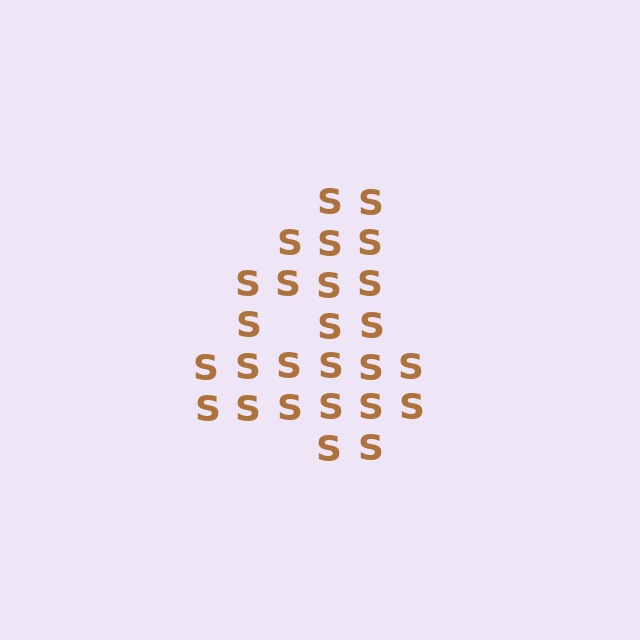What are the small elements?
The small elements are letter S's.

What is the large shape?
The large shape is the digit 4.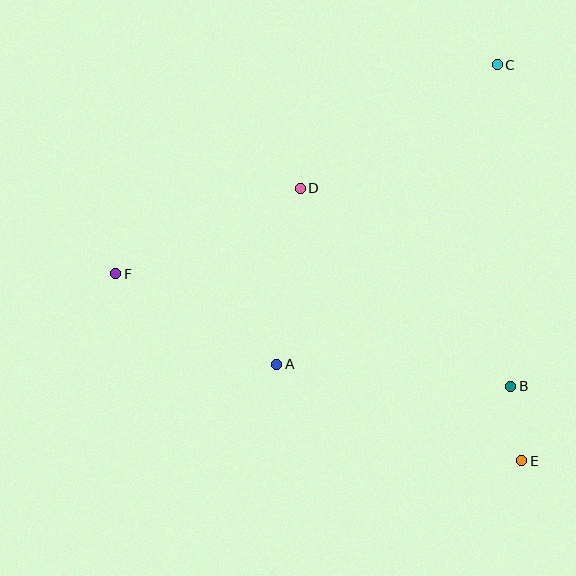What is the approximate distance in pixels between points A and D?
The distance between A and D is approximately 178 pixels.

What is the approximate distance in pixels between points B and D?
The distance between B and D is approximately 289 pixels.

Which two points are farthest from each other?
Points E and F are farthest from each other.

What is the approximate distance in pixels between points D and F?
The distance between D and F is approximately 203 pixels.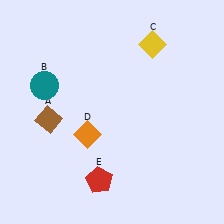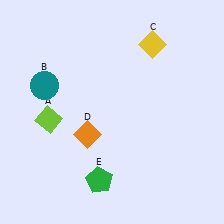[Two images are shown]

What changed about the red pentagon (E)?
In Image 1, E is red. In Image 2, it changed to green.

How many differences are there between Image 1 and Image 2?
There are 2 differences between the two images.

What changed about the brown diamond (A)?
In Image 1, A is brown. In Image 2, it changed to lime.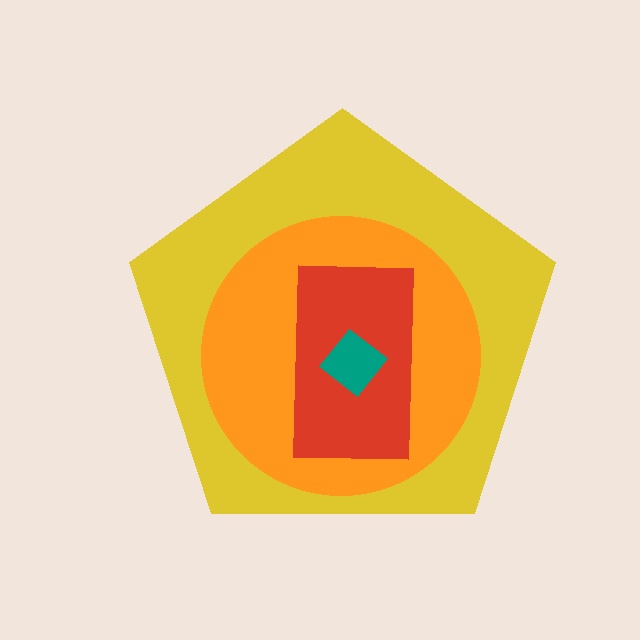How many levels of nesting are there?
4.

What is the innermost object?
The teal diamond.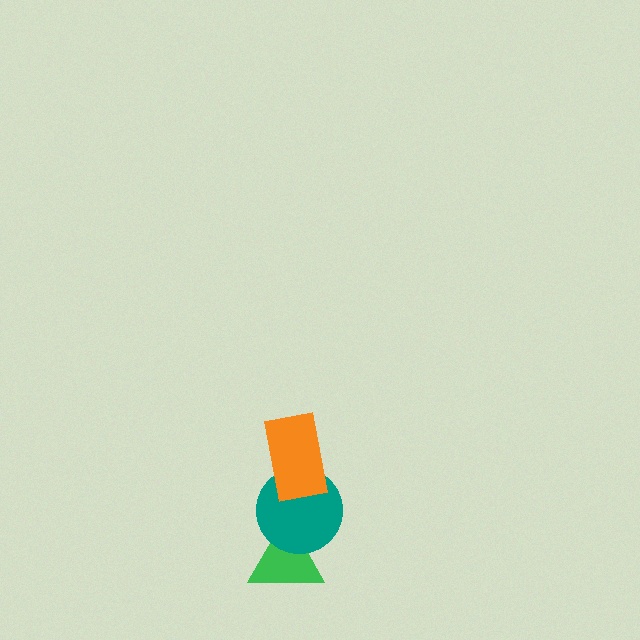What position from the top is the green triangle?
The green triangle is 3rd from the top.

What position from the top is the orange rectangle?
The orange rectangle is 1st from the top.